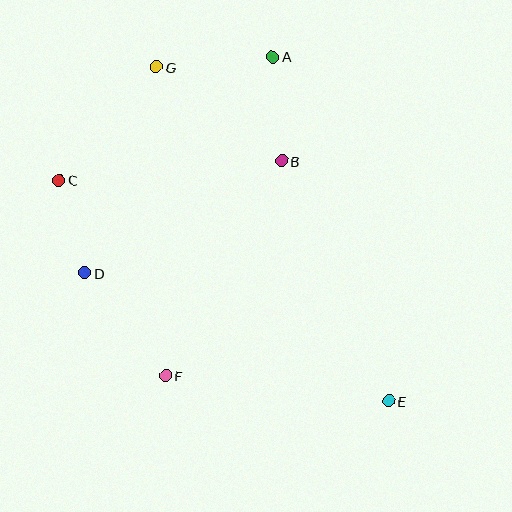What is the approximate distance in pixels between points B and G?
The distance between B and G is approximately 157 pixels.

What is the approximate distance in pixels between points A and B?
The distance between A and B is approximately 104 pixels.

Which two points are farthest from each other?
Points E and G are farthest from each other.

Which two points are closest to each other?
Points C and D are closest to each other.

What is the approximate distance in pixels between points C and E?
The distance between C and E is approximately 397 pixels.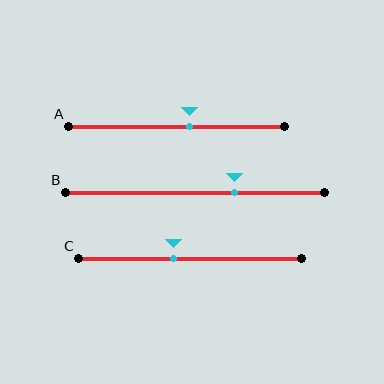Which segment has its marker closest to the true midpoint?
Segment A has its marker closest to the true midpoint.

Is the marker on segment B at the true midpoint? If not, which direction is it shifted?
No, the marker on segment B is shifted to the right by about 15% of the segment length.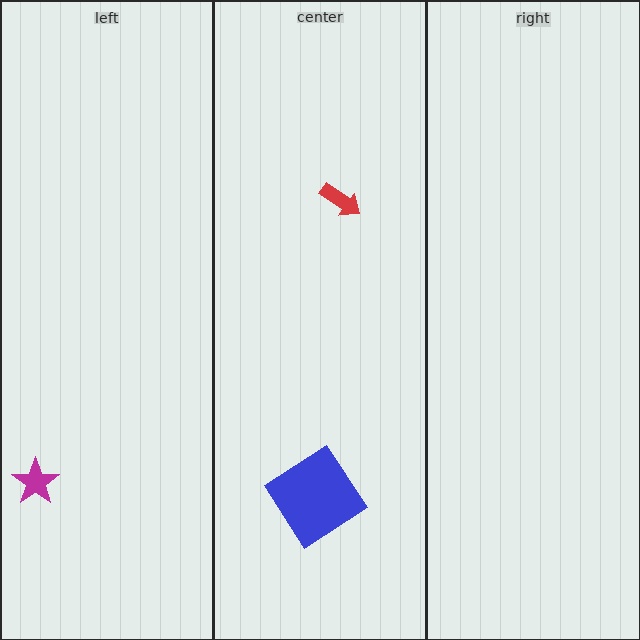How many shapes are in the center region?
2.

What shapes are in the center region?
The blue diamond, the red arrow.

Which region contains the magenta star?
The left region.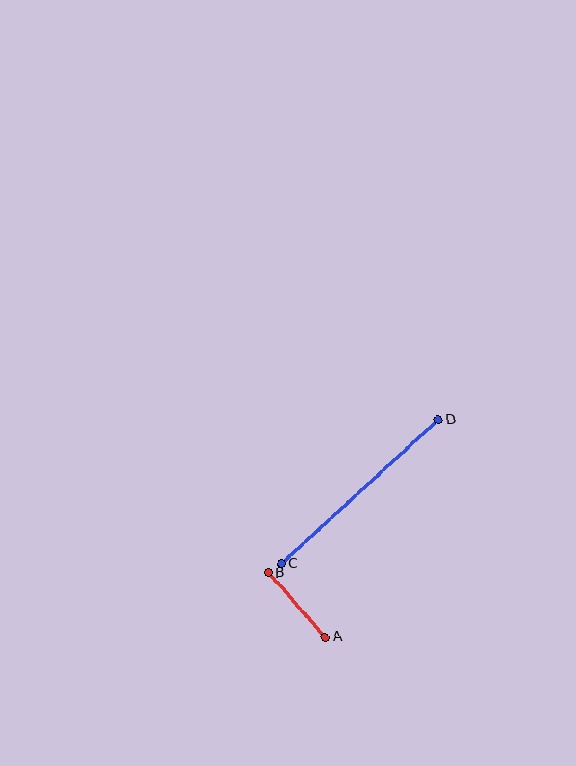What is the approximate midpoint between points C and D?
The midpoint is at approximately (360, 492) pixels.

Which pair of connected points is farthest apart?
Points C and D are farthest apart.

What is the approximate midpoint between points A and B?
The midpoint is at approximately (297, 605) pixels.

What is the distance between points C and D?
The distance is approximately 213 pixels.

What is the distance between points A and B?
The distance is approximately 86 pixels.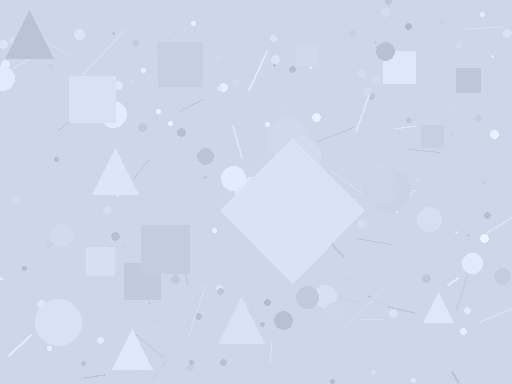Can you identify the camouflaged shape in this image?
The camouflaged shape is a diamond.